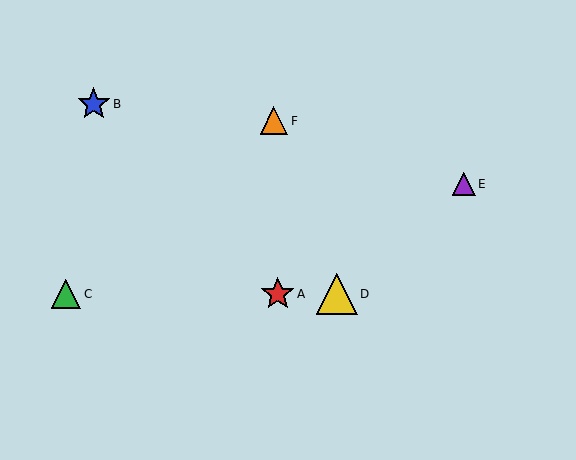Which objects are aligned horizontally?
Objects A, C, D are aligned horizontally.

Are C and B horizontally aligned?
No, C is at y≈294 and B is at y≈104.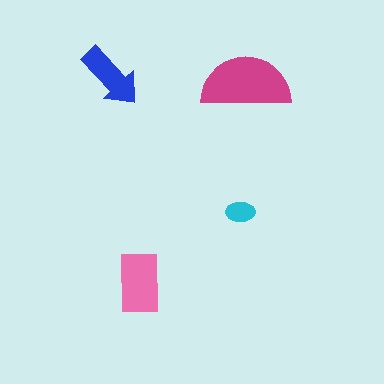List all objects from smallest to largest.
The cyan ellipse, the blue arrow, the pink rectangle, the magenta semicircle.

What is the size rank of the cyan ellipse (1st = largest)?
4th.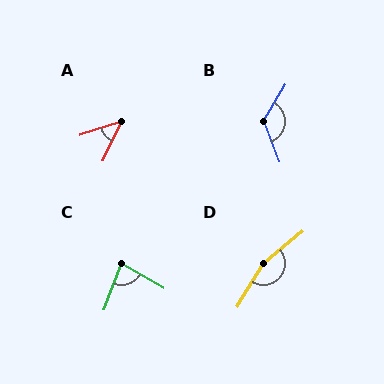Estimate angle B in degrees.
Approximately 129 degrees.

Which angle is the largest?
D, at approximately 161 degrees.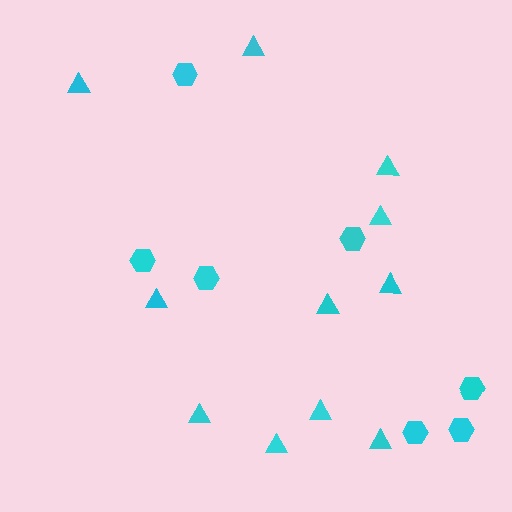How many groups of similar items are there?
There are 2 groups: one group of triangles (11) and one group of hexagons (7).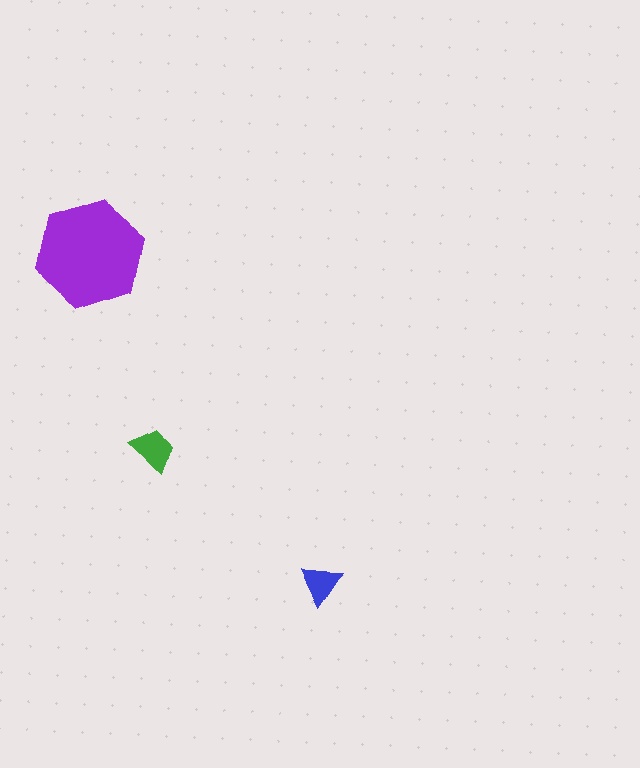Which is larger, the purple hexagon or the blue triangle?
The purple hexagon.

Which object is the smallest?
The blue triangle.